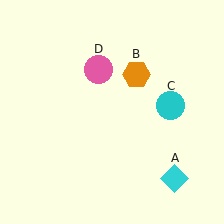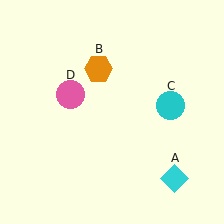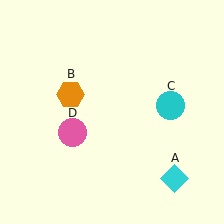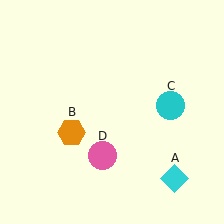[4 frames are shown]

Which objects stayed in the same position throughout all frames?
Cyan diamond (object A) and cyan circle (object C) remained stationary.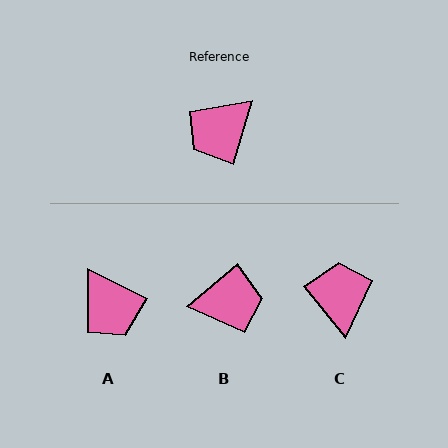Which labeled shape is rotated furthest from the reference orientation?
B, about 147 degrees away.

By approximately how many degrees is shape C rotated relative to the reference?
Approximately 124 degrees clockwise.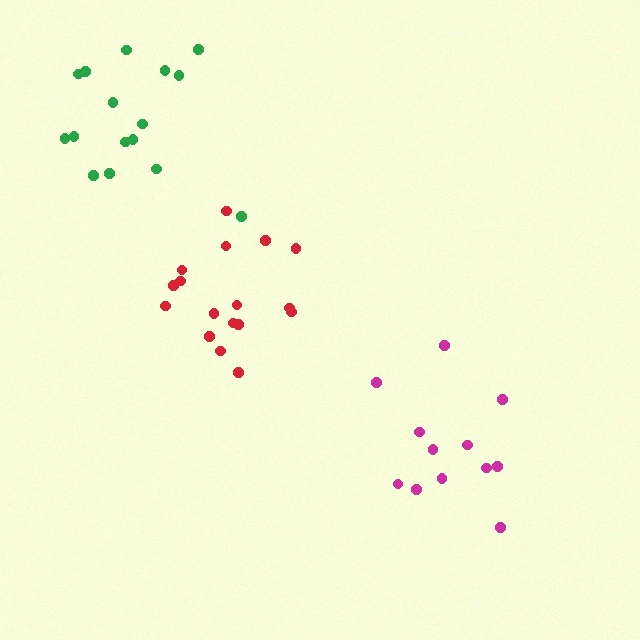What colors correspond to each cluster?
The clusters are colored: magenta, red, green.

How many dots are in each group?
Group 1: 12 dots, Group 2: 17 dots, Group 3: 16 dots (45 total).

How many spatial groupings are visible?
There are 3 spatial groupings.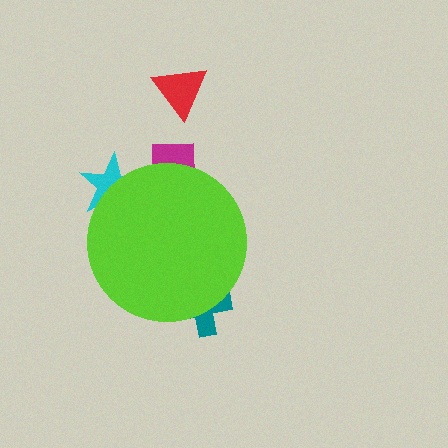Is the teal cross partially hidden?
Yes, the teal cross is partially hidden behind the lime circle.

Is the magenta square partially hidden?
Yes, the magenta square is partially hidden behind the lime circle.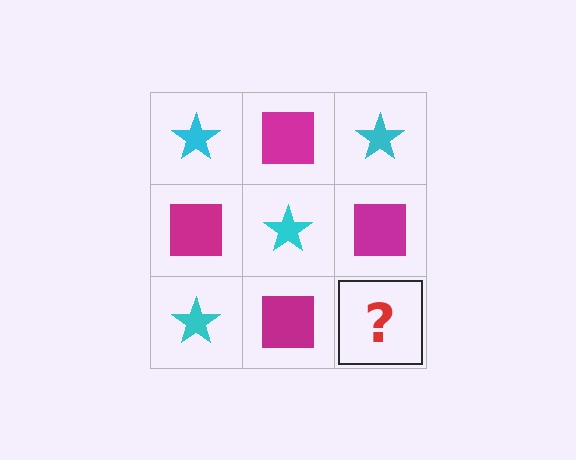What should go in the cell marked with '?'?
The missing cell should contain a cyan star.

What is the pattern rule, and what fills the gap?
The rule is that it alternates cyan star and magenta square in a checkerboard pattern. The gap should be filled with a cyan star.